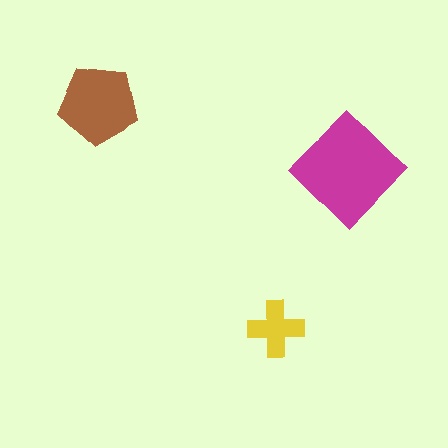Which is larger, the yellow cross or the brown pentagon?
The brown pentagon.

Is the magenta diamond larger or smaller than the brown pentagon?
Larger.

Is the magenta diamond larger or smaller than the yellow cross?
Larger.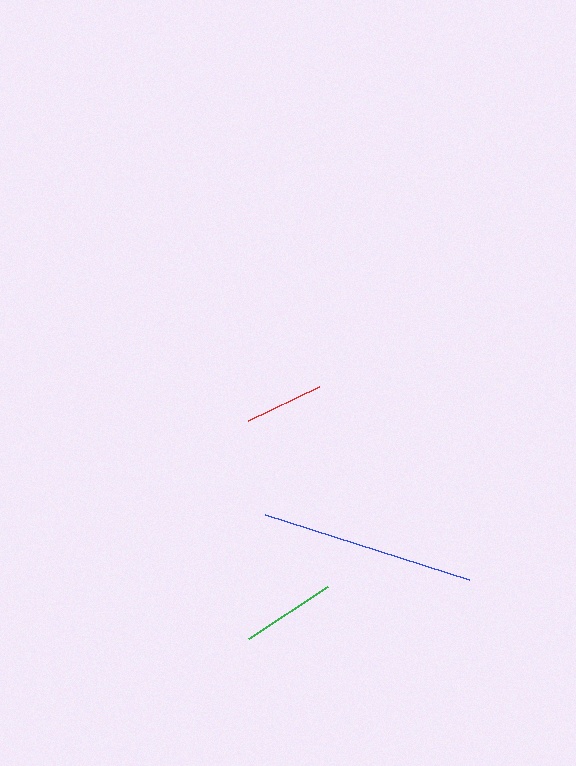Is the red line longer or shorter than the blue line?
The blue line is longer than the red line.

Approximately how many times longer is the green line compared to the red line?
The green line is approximately 1.2 times the length of the red line.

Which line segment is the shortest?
The red line is the shortest at approximately 78 pixels.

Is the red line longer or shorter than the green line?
The green line is longer than the red line.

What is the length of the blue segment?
The blue segment is approximately 213 pixels long.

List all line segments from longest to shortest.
From longest to shortest: blue, green, red.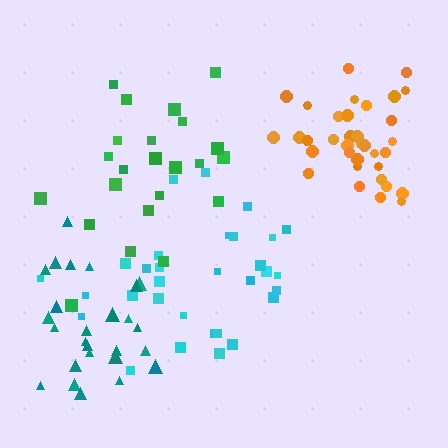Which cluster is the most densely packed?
Orange.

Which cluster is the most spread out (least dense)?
Green.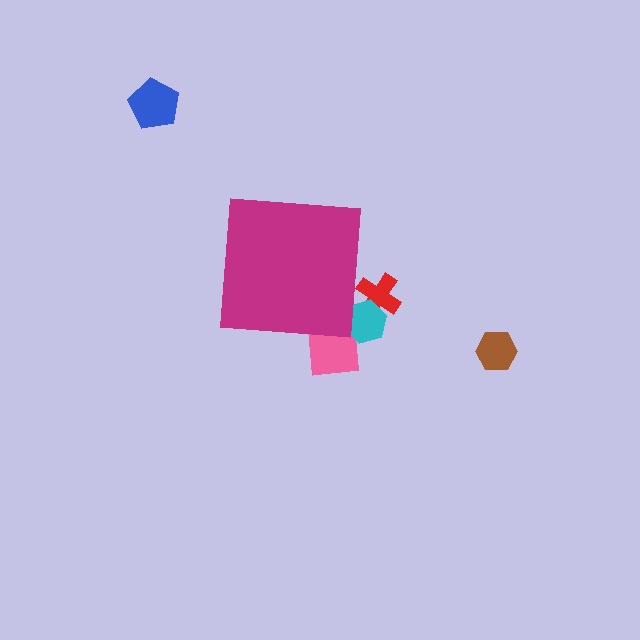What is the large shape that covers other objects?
A magenta square.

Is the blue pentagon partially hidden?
No, the blue pentagon is fully visible.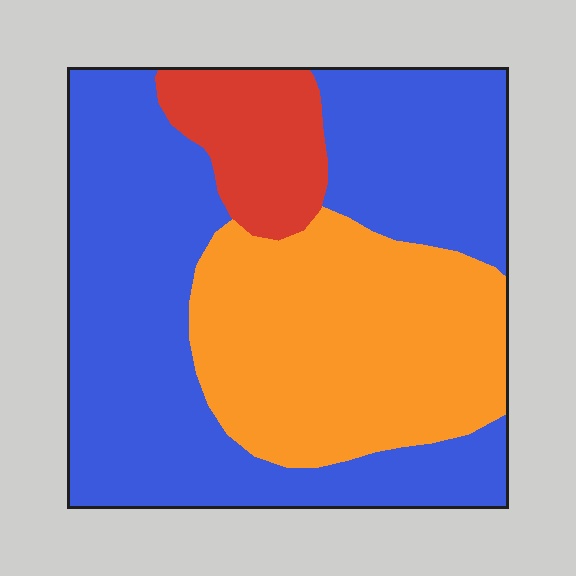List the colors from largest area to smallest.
From largest to smallest: blue, orange, red.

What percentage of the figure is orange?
Orange covers 33% of the figure.